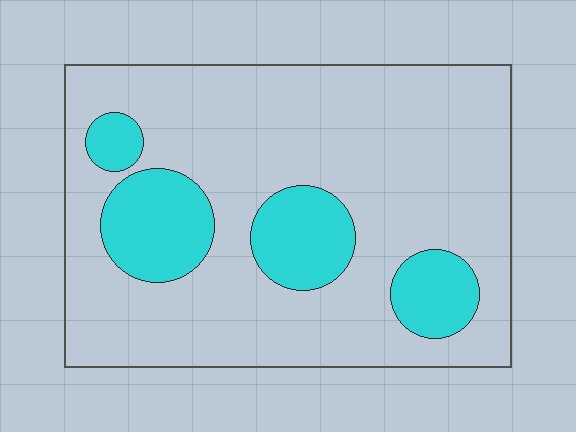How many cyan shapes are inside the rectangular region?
4.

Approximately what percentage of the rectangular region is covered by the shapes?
Approximately 20%.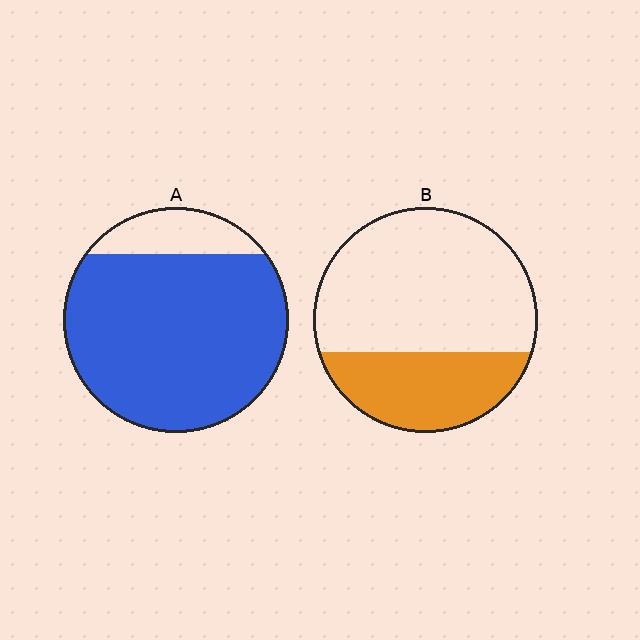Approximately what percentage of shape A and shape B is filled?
A is approximately 85% and B is approximately 30%.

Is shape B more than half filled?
No.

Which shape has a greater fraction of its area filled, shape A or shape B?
Shape A.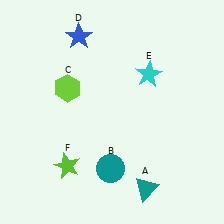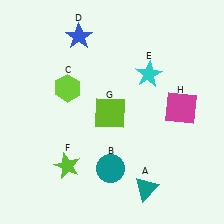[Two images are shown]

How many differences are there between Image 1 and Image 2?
There are 2 differences between the two images.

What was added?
A lime square (G), a magenta square (H) were added in Image 2.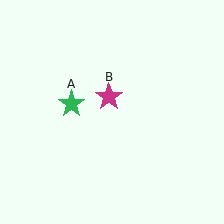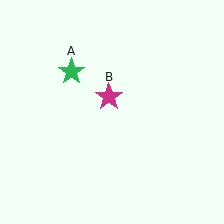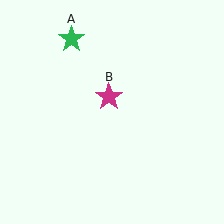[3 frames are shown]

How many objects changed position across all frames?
1 object changed position: green star (object A).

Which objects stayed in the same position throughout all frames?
Magenta star (object B) remained stationary.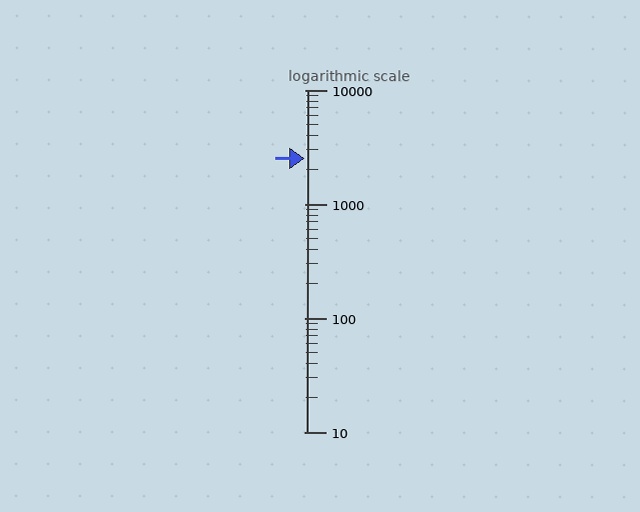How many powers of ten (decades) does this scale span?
The scale spans 3 decades, from 10 to 10000.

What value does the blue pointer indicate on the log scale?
The pointer indicates approximately 2500.